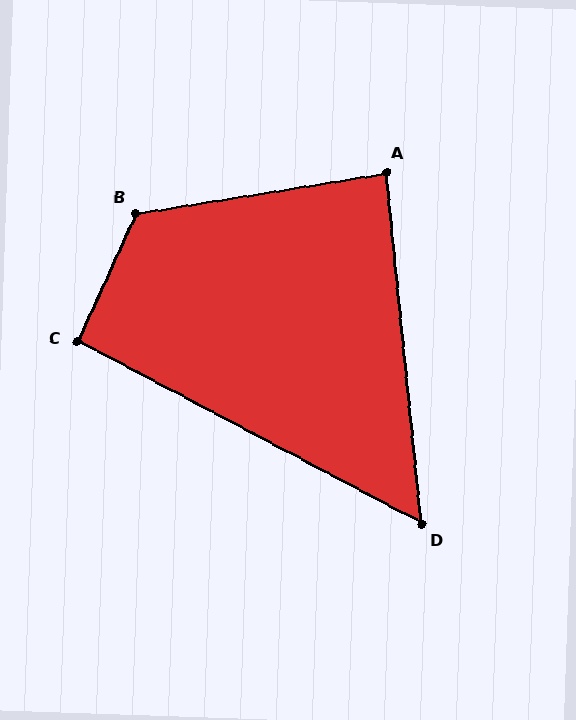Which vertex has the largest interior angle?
B, at approximately 124 degrees.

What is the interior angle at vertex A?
Approximately 87 degrees (approximately right).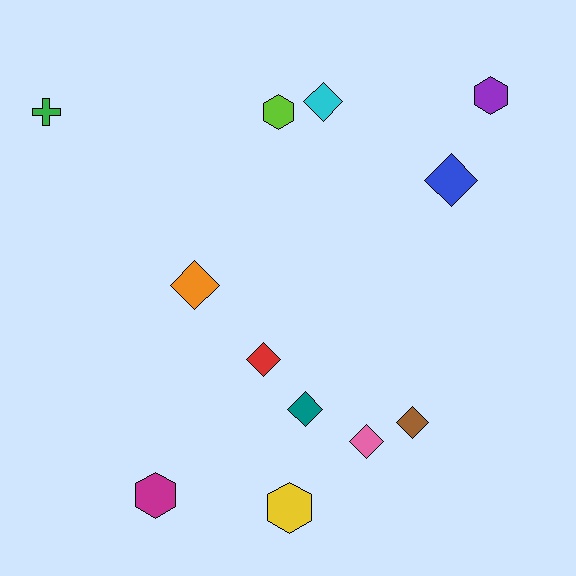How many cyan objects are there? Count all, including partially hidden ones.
There is 1 cyan object.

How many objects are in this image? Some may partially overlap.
There are 12 objects.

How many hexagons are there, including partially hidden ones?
There are 4 hexagons.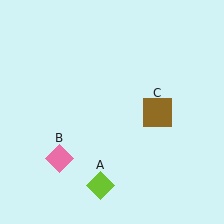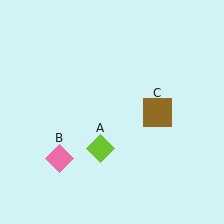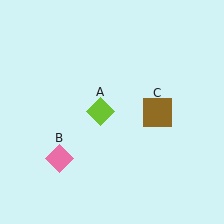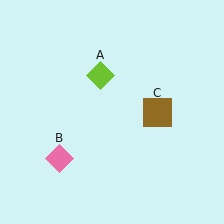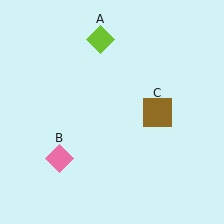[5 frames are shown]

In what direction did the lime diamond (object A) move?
The lime diamond (object A) moved up.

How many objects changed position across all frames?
1 object changed position: lime diamond (object A).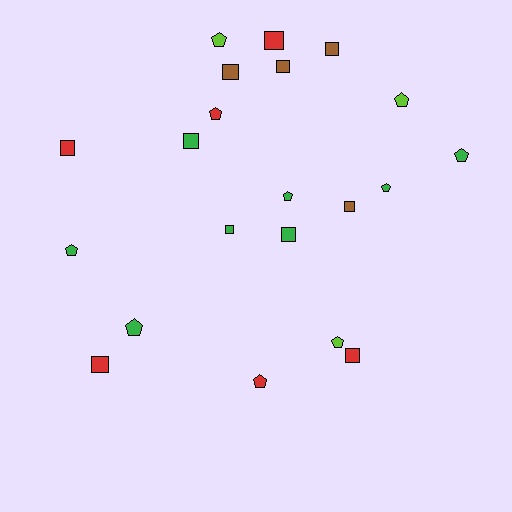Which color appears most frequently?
Green, with 8 objects.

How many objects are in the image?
There are 21 objects.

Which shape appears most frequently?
Square, with 11 objects.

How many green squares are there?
There are 3 green squares.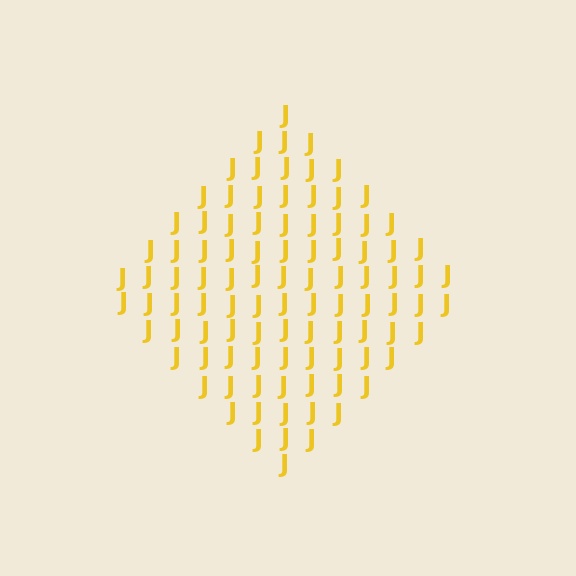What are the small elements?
The small elements are letter J's.